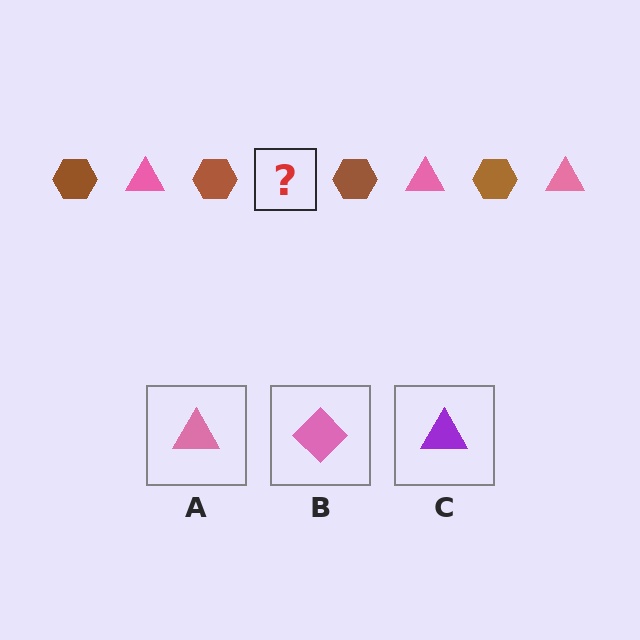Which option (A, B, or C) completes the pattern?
A.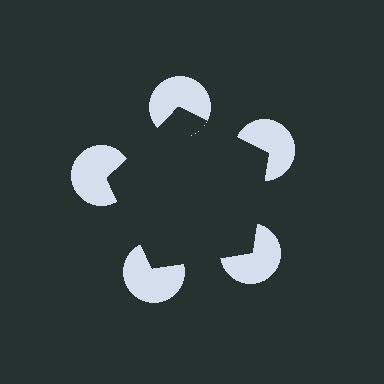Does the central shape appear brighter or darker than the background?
It typically appears slightly darker than the background, even though no actual brightness change is drawn.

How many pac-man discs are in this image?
There are 5 — one at each vertex of the illusory pentagon.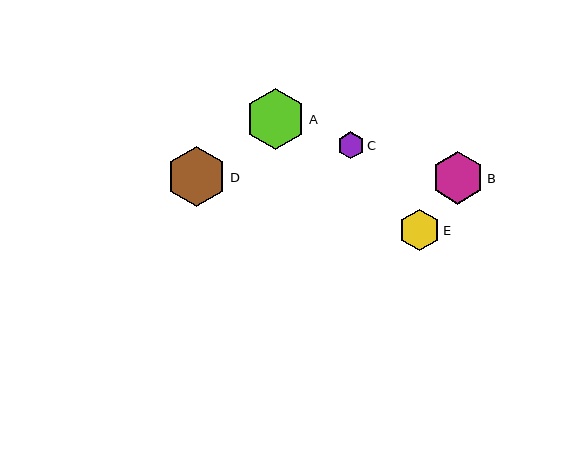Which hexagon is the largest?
Hexagon A is the largest with a size of approximately 60 pixels.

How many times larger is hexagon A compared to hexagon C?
Hexagon A is approximately 2.2 times the size of hexagon C.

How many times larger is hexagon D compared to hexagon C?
Hexagon D is approximately 2.2 times the size of hexagon C.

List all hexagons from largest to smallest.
From largest to smallest: A, D, B, E, C.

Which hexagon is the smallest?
Hexagon C is the smallest with a size of approximately 27 pixels.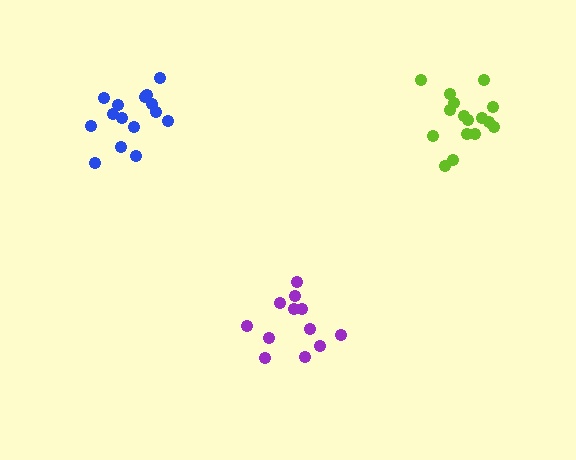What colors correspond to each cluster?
The clusters are colored: lime, purple, blue.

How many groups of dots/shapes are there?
There are 3 groups.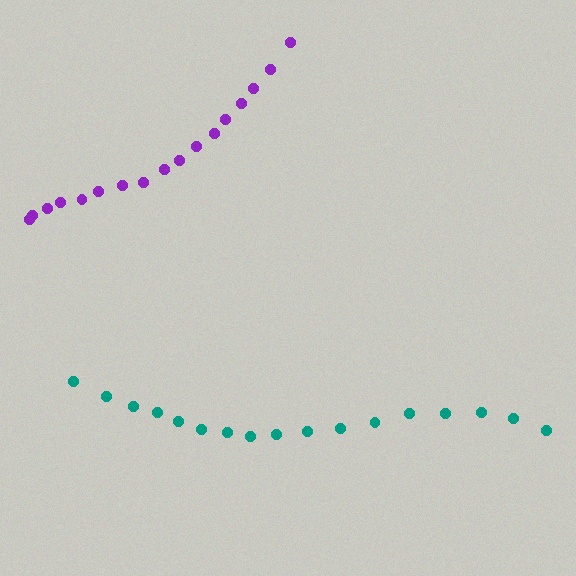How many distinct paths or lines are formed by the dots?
There are 2 distinct paths.